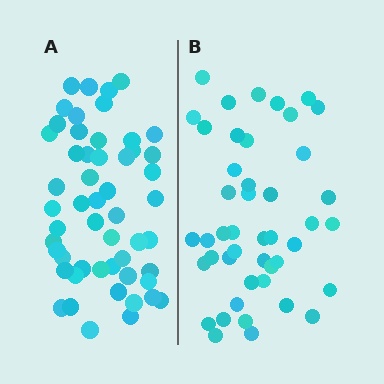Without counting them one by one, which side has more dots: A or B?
Region A (the left region) has more dots.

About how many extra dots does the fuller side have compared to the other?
Region A has roughly 8 or so more dots than region B.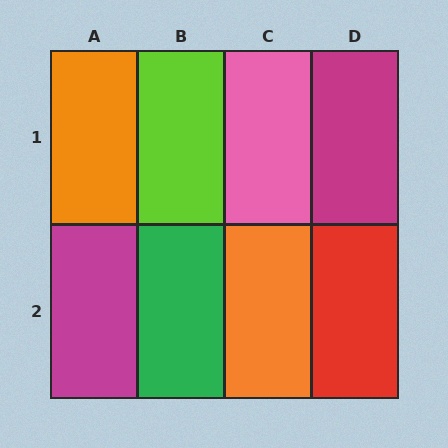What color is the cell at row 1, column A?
Orange.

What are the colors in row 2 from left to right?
Magenta, green, orange, red.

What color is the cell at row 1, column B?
Lime.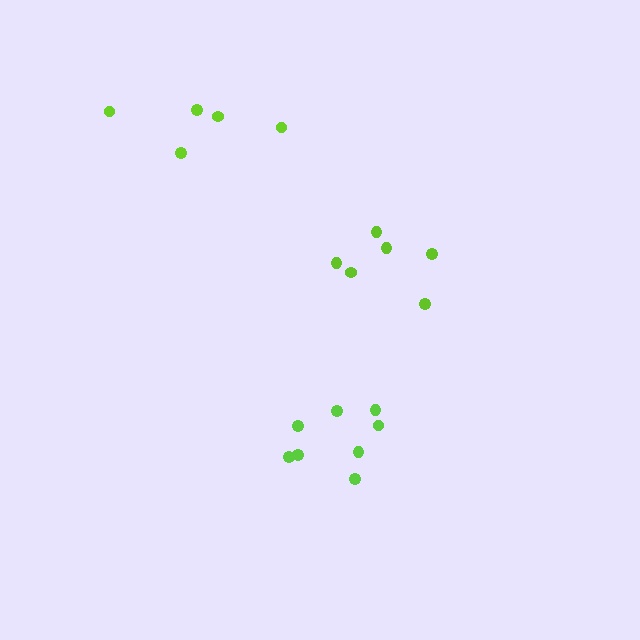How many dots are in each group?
Group 1: 6 dots, Group 2: 8 dots, Group 3: 5 dots (19 total).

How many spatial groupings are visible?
There are 3 spatial groupings.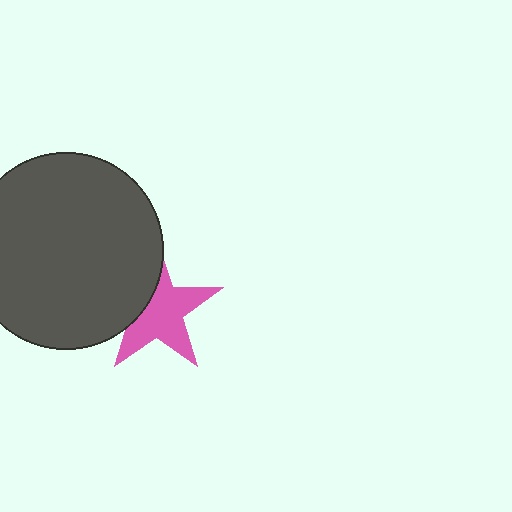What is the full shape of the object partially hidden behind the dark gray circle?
The partially hidden object is a pink star.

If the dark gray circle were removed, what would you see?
You would see the complete pink star.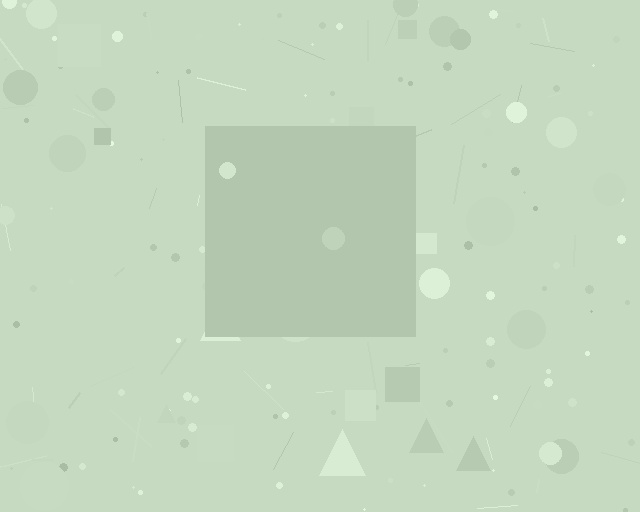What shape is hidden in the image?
A square is hidden in the image.